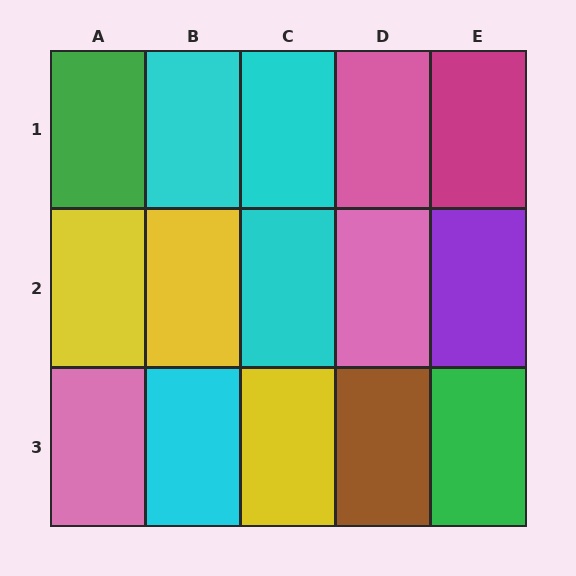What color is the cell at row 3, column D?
Brown.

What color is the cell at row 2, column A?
Yellow.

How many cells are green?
2 cells are green.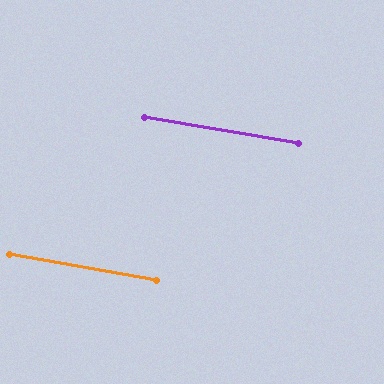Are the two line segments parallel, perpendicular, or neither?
Parallel — their directions differ by only 0.9°.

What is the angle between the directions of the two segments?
Approximately 1 degree.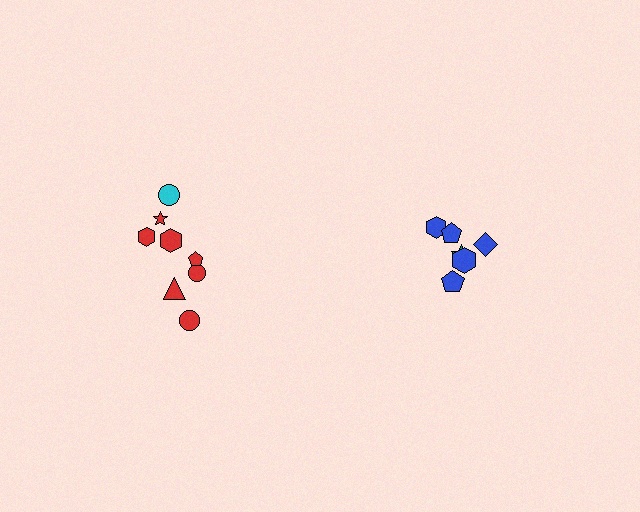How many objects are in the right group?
There are 6 objects.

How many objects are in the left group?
There are 8 objects.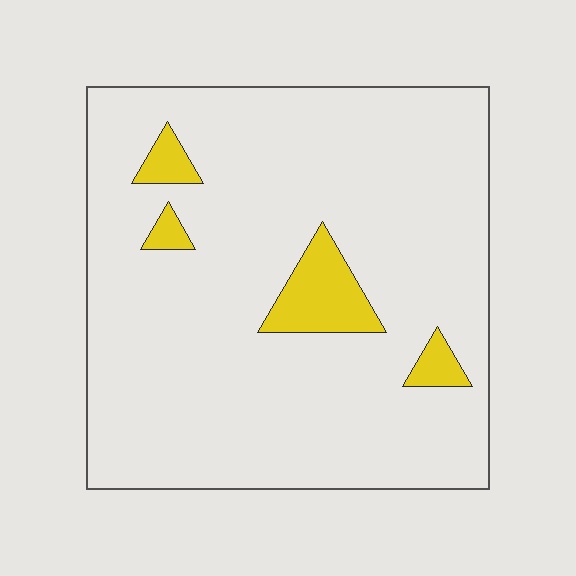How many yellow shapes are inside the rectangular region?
4.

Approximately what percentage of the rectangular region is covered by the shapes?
Approximately 10%.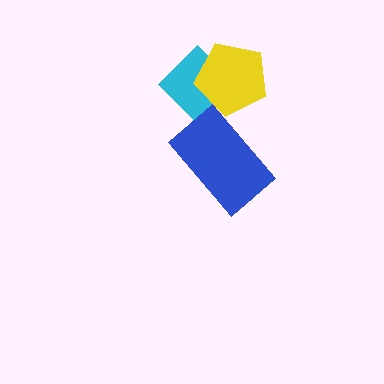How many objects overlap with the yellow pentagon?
1 object overlaps with the yellow pentagon.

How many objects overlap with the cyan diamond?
1 object overlaps with the cyan diamond.